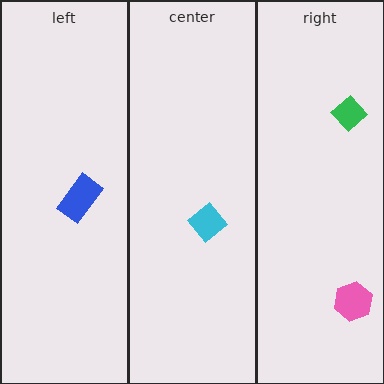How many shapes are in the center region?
1.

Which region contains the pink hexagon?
The right region.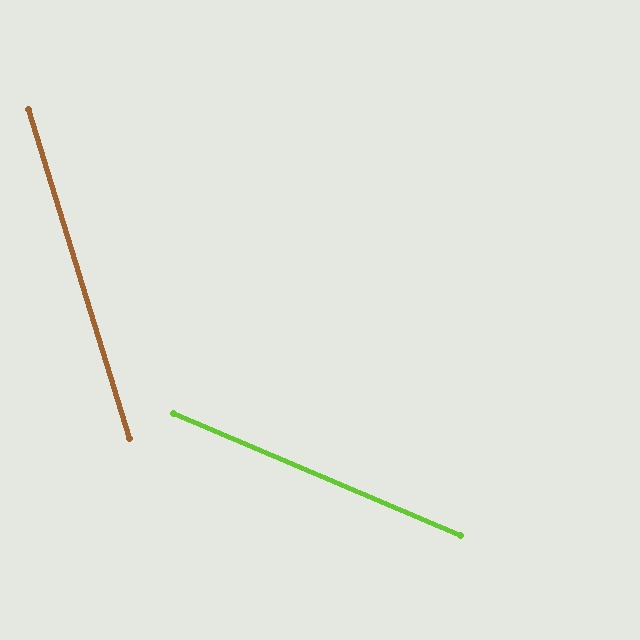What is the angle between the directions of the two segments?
Approximately 50 degrees.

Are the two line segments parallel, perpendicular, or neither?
Neither parallel nor perpendicular — they differ by about 50°.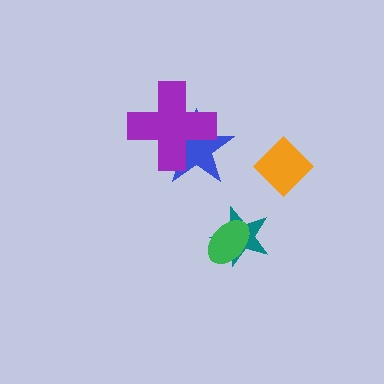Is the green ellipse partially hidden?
No, no other shape covers it.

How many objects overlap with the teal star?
1 object overlaps with the teal star.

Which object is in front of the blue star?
The purple cross is in front of the blue star.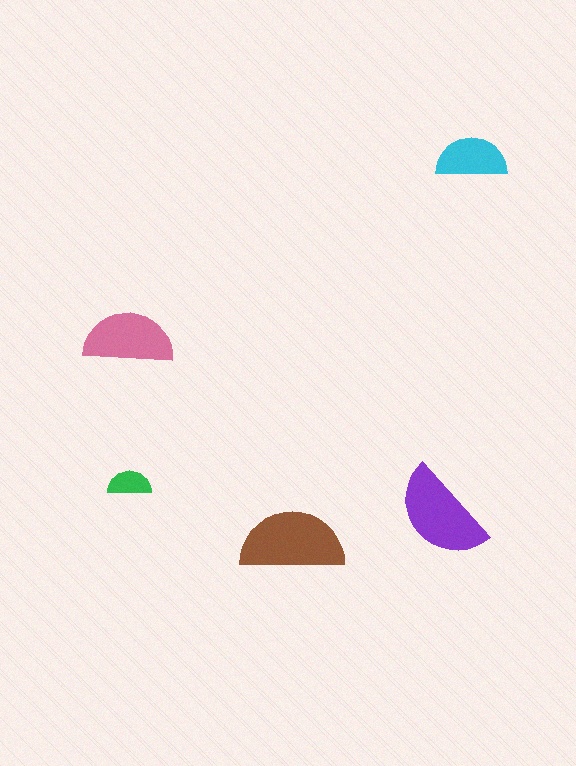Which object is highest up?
The cyan semicircle is topmost.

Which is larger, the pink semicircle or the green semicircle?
The pink one.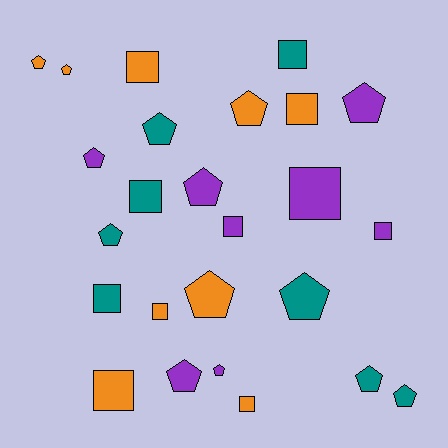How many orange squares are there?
There are 5 orange squares.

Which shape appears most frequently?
Pentagon, with 14 objects.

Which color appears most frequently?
Orange, with 9 objects.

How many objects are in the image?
There are 25 objects.